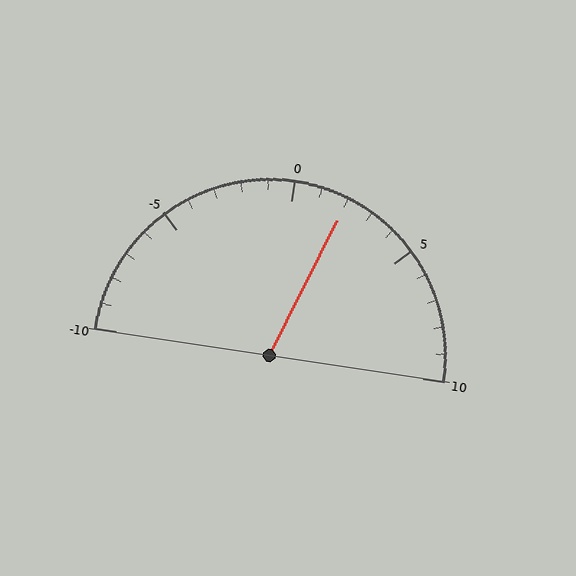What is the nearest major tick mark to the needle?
The nearest major tick mark is 0.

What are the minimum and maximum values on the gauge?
The gauge ranges from -10 to 10.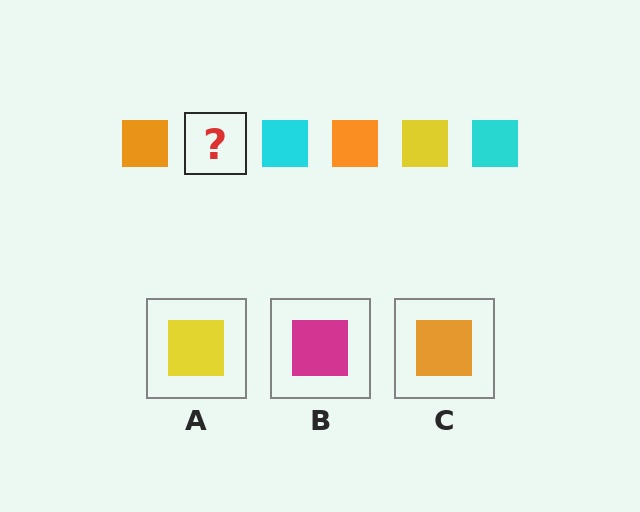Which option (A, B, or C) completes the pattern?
A.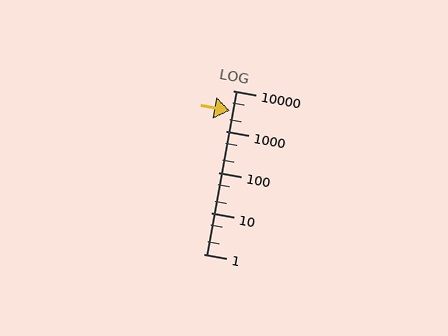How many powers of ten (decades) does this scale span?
The scale spans 4 decades, from 1 to 10000.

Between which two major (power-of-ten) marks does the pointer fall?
The pointer is between 1000 and 10000.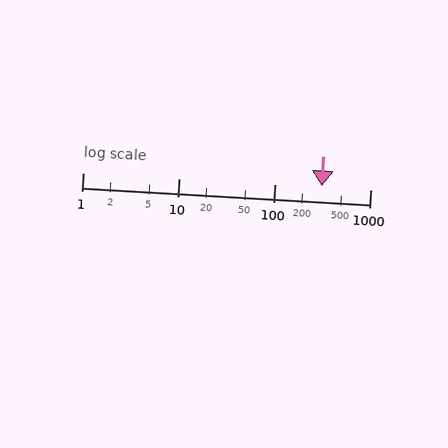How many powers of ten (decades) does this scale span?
The scale spans 3 decades, from 1 to 1000.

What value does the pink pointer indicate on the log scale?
The pointer indicates approximately 310.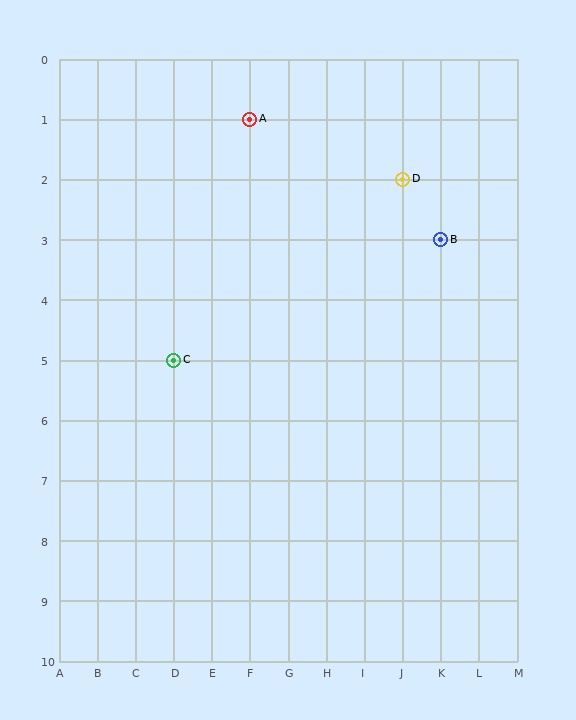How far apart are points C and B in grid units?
Points C and B are 7 columns and 2 rows apart (about 7.3 grid units diagonally).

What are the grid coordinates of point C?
Point C is at grid coordinates (D, 5).